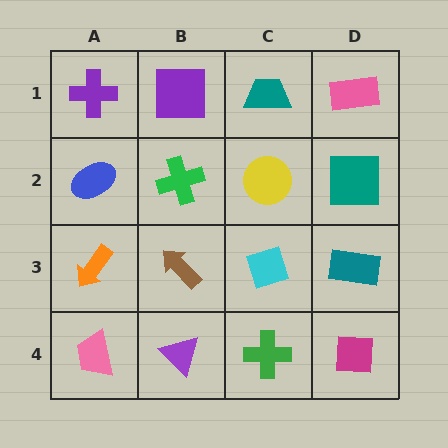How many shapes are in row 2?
4 shapes.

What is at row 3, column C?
A cyan diamond.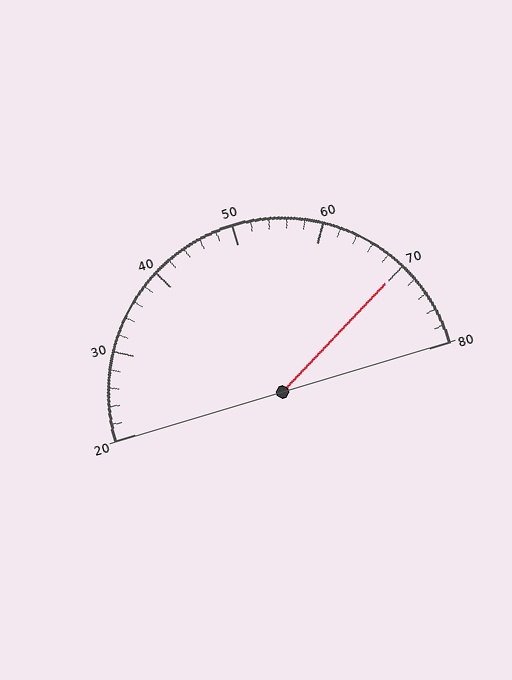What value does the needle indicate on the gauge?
The needle indicates approximately 70.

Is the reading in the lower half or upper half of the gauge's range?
The reading is in the upper half of the range (20 to 80).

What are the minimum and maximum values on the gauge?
The gauge ranges from 20 to 80.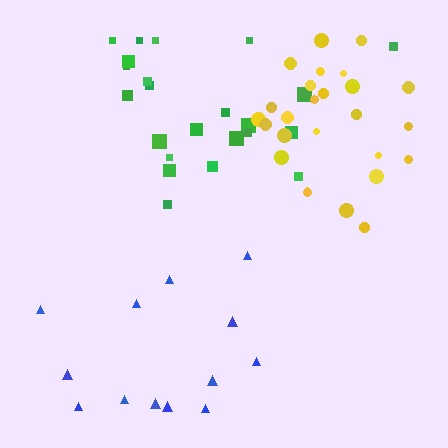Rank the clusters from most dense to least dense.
yellow, green, blue.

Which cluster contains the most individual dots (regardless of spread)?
Yellow (26).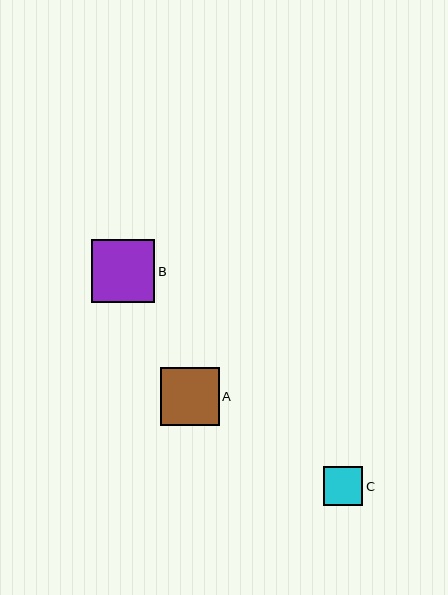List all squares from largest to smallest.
From largest to smallest: B, A, C.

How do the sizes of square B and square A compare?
Square B and square A are approximately the same size.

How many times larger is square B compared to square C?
Square B is approximately 1.6 times the size of square C.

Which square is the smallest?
Square C is the smallest with a size of approximately 39 pixels.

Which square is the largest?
Square B is the largest with a size of approximately 64 pixels.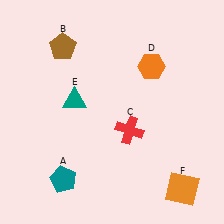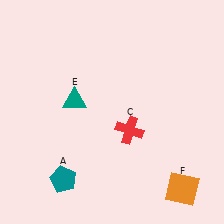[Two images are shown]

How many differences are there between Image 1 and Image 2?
There are 2 differences between the two images.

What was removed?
The orange hexagon (D), the brown pentagon (B) were removed in Image 2.